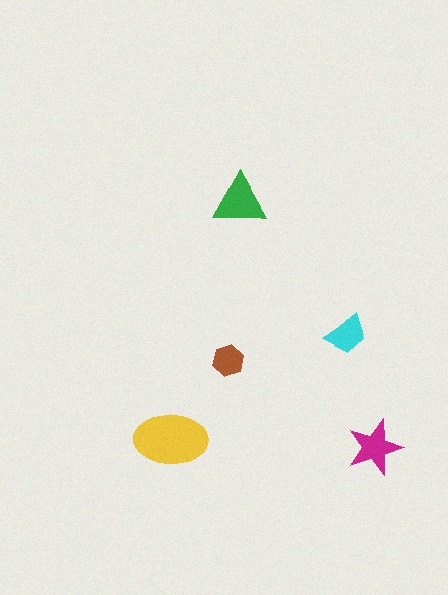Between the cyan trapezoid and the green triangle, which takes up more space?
The green triangle.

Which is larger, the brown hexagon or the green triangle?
The green triangle.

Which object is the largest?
The yellow ellipse.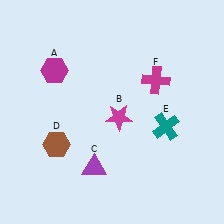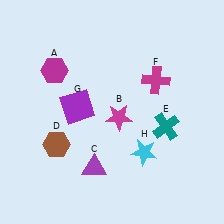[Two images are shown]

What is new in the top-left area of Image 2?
A purple square (G) was added in the top-left area of Image 2.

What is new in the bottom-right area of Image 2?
A cyan star (H) was added in the bottom-right area of Image 2.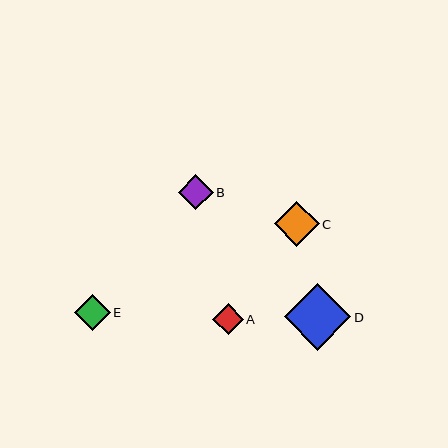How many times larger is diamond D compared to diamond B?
Diamond D is approximately 1.9 times the size of diamond B.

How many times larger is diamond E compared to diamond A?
Diamond E is approximately 1.2 times the size of diamond A.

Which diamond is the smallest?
Diamond A is the smallest with a size of approximately 30 pixels.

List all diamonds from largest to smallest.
From largest to smallest: D, C, E, B, A.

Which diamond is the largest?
Diamond D is the largest with a size of approximately 67 pixels.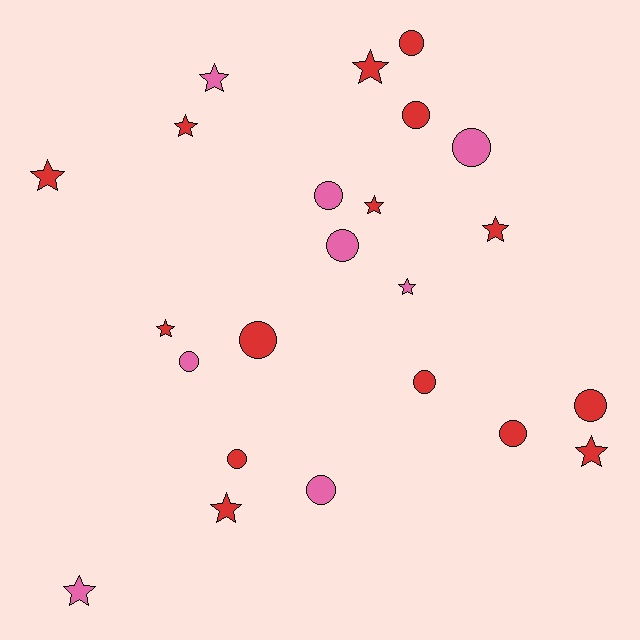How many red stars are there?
There are 8 red stars.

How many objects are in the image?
There are 23 objects.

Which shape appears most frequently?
Circle, with 12 objects.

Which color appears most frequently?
Red, with 15 objects.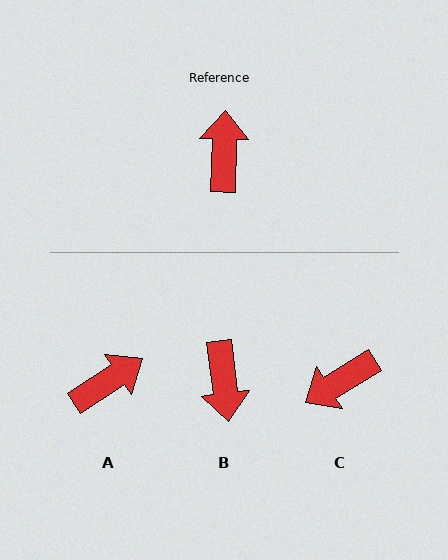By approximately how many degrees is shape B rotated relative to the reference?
Approximately 171 degrees clockwise.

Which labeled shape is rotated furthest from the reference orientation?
B, about 171 degrees away.